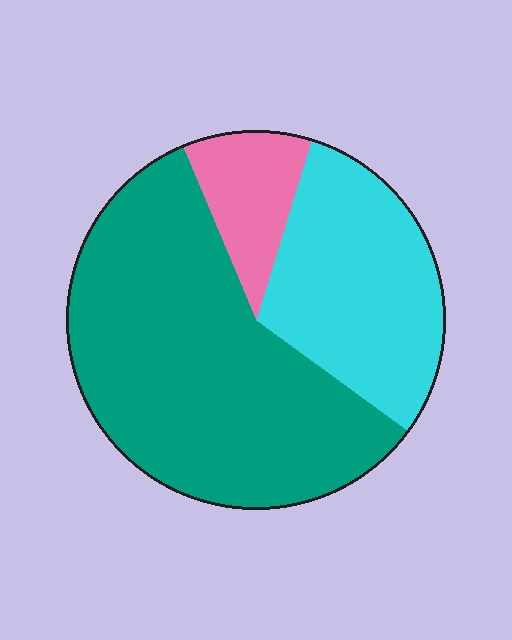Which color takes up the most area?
Teal, at roughly 60%.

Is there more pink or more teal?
Teal.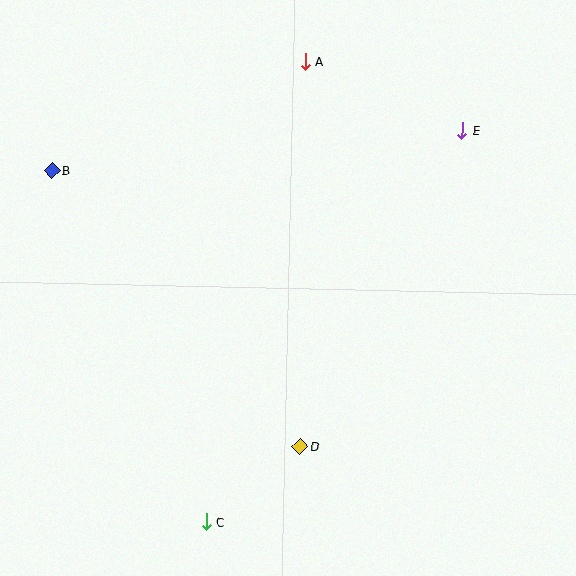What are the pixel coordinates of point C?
Point C is at (206, 522).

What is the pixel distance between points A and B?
The distance between A and B is 276 pixels.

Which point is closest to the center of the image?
Point D at (300, 447) is closest to the center.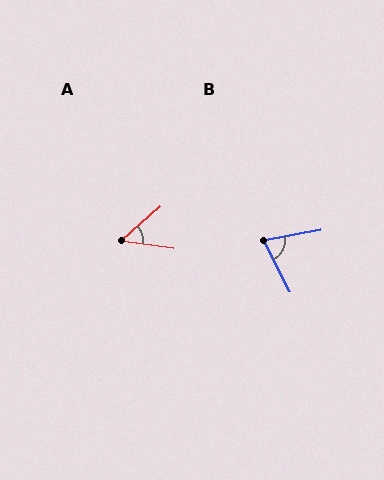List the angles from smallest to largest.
A (49°), B (73°).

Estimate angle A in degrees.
Approximately 49 degrees.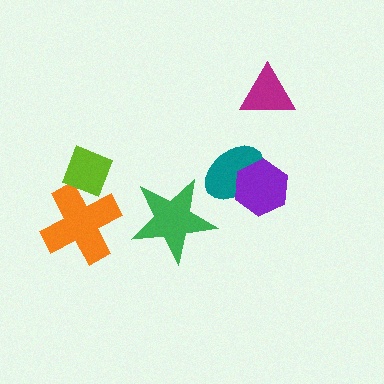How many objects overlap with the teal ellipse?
1 object overlaps with the teal ellipse.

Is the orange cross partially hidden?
Yes, it is partially covered by another shape.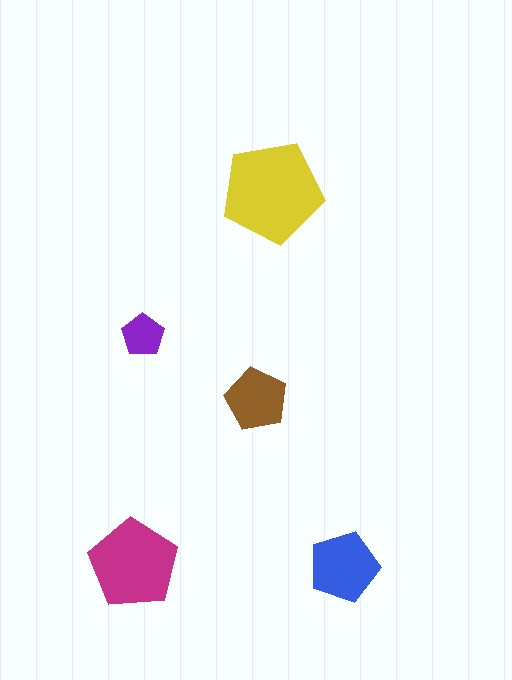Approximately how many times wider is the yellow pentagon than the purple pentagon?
About 2.5 times wider.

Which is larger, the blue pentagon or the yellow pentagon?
The yellow one.